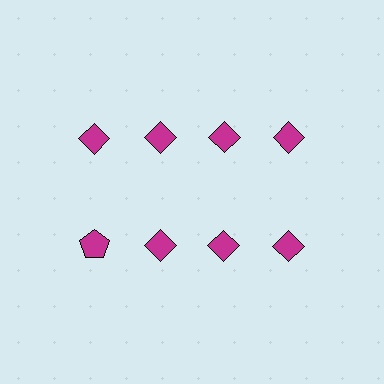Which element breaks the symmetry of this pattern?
The magenta pentagon in the second row, leftmost column breaks the symmetry. All other shapes are magenta diamonds.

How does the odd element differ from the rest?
It has a different shape: pentagon instead of diamond.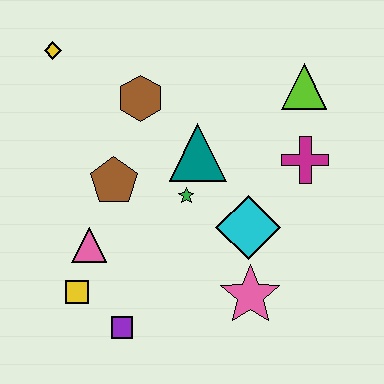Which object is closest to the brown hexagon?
The teal triangle is closest to the brown hexagon.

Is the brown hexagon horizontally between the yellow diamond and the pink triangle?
No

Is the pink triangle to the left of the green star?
Yes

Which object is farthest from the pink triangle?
The lime triangle is farthest from the pink triangle.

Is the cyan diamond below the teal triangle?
Yes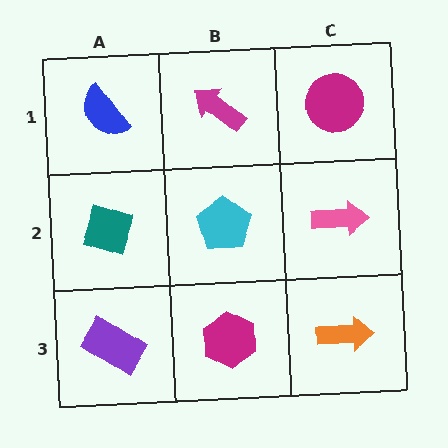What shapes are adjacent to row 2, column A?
A blue semicircle (row 1, column A), a purple rectangle (row 3, column A), a cyan pentagon (row 2, column B).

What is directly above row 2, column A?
A blue semicircle.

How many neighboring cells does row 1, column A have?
2.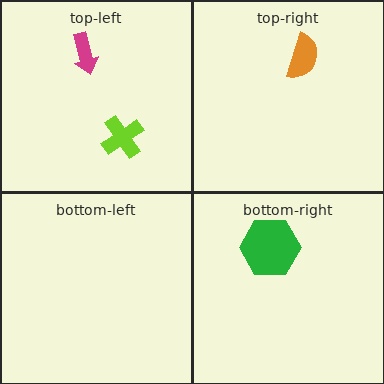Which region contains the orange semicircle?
The top-right region.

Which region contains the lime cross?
The top-left region.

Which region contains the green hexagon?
The bottom-right region.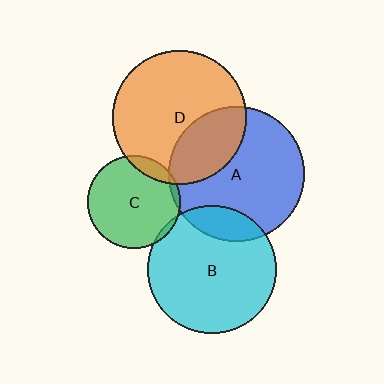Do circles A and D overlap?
Yes.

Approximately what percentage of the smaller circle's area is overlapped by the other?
Approximately 30%.